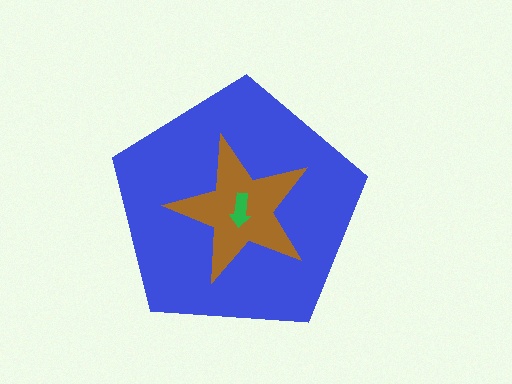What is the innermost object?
The green arrow.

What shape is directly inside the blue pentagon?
The brown star.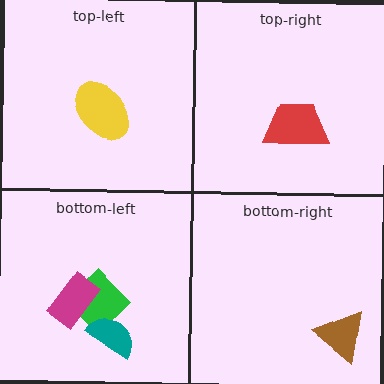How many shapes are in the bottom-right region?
1.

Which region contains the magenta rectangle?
The bottom-left region.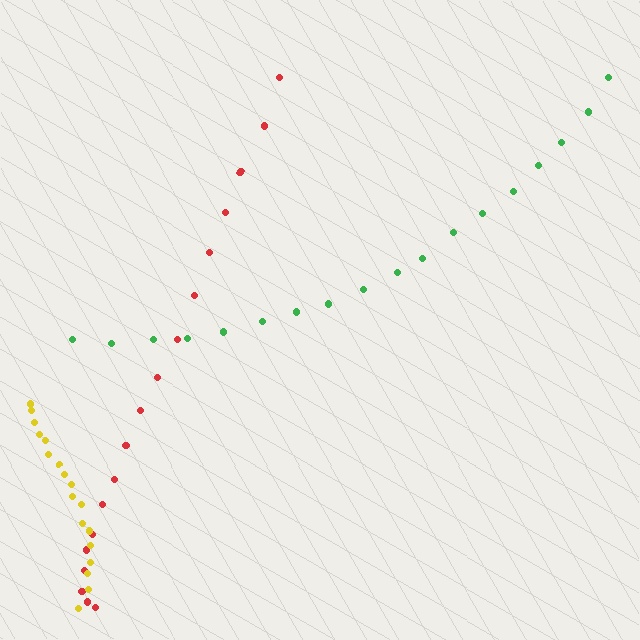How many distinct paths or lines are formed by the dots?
There are 3 distinct paths.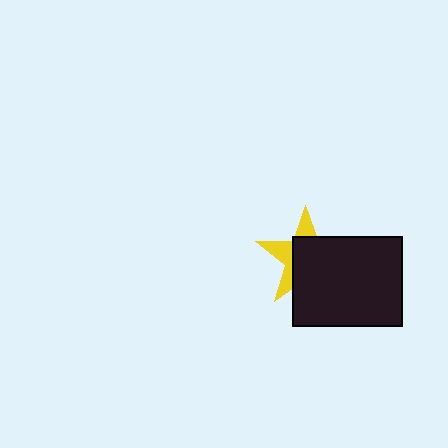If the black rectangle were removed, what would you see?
You would see the complete yellow star.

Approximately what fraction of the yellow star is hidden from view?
Roughly 66% of the yellow star is hidden behind the black rectangle.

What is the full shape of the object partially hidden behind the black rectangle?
The partially hidden object is a yellow star.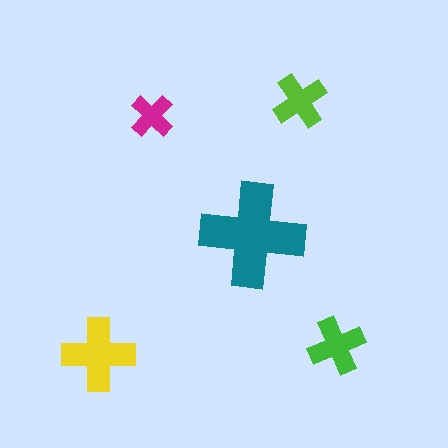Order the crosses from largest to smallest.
the teal one, the yellow one, the green one, the lime one, the magenta one.